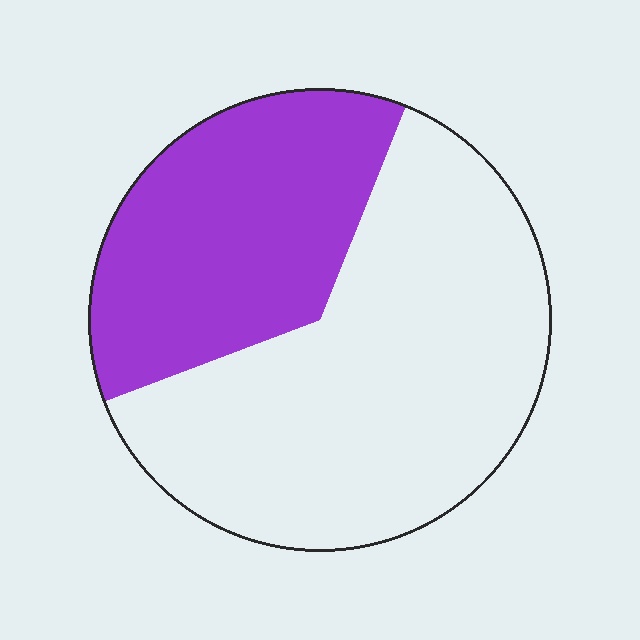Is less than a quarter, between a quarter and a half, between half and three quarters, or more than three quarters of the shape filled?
Between a quarter and a half.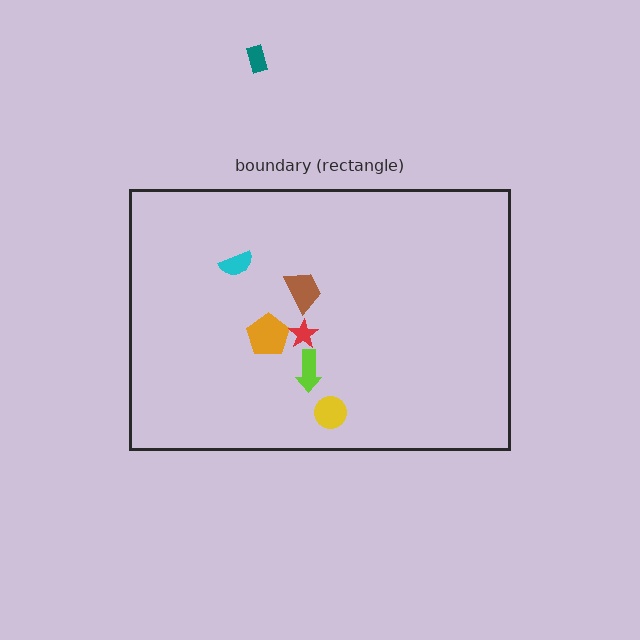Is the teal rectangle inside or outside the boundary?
Outside.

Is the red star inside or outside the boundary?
Inside.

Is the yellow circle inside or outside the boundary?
Inside.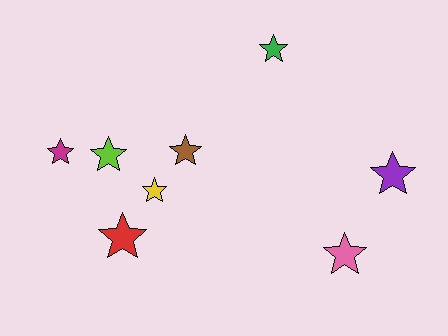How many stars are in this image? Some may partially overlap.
There are 8 stars.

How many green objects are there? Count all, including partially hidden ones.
There is 1 green object.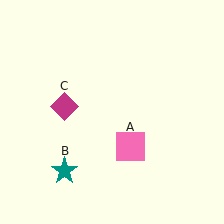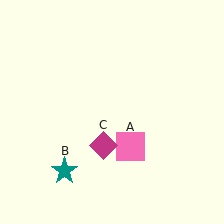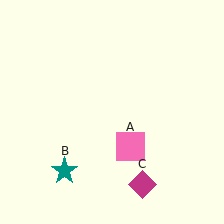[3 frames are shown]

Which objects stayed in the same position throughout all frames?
Pink square (object A) and teal star (object B) remained stationary.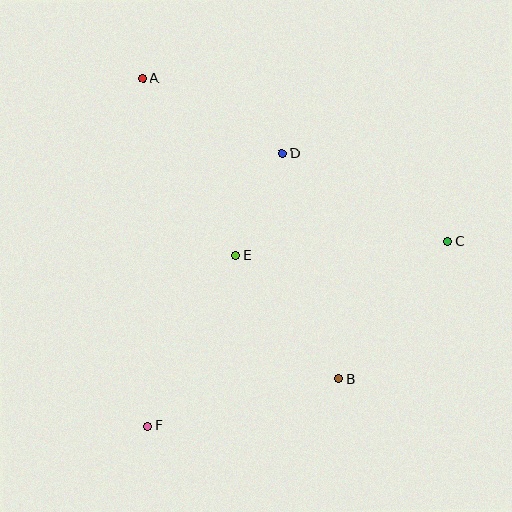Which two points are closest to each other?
Points D and E are closest to each other.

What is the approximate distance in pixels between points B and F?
The distance between B and F is approximately 196 pixels.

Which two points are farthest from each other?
Points A and B are farthest from each other.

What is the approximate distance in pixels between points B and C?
The distance between B and C is approximately 175 pixels.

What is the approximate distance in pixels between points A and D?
The distance between A and D is approximately 158 pixels.